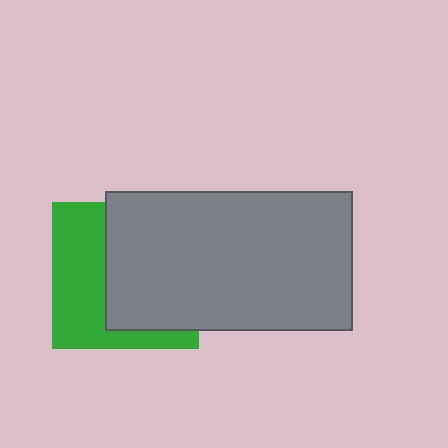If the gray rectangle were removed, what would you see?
You would see the complete green square.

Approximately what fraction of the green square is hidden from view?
Roughly 56% of the green square is hidden behind the gray rectangle.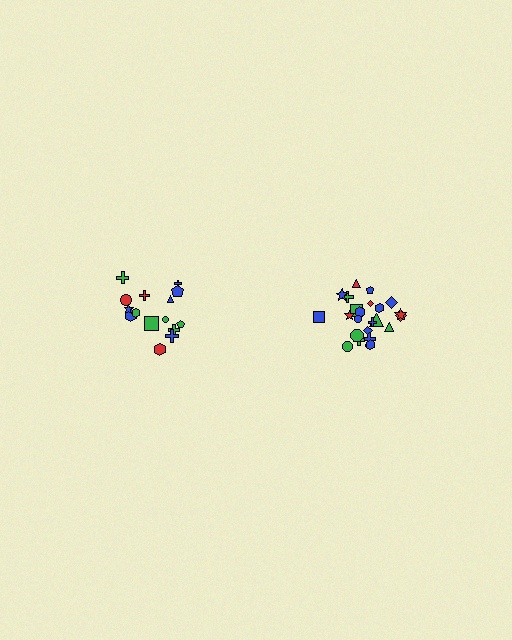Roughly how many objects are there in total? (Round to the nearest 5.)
Roughly 40 objects in total.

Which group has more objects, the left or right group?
The right group.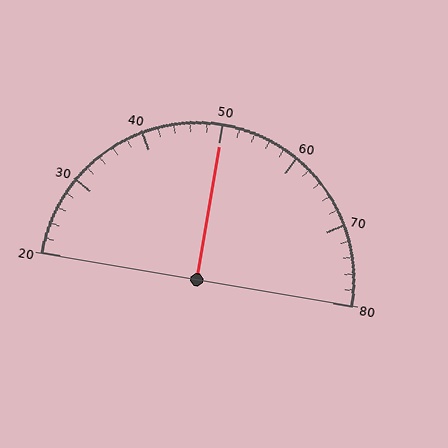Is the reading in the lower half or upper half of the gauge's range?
The reading is in the upper half of the range (20 to 80).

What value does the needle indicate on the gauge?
The needle indicates approximately 50.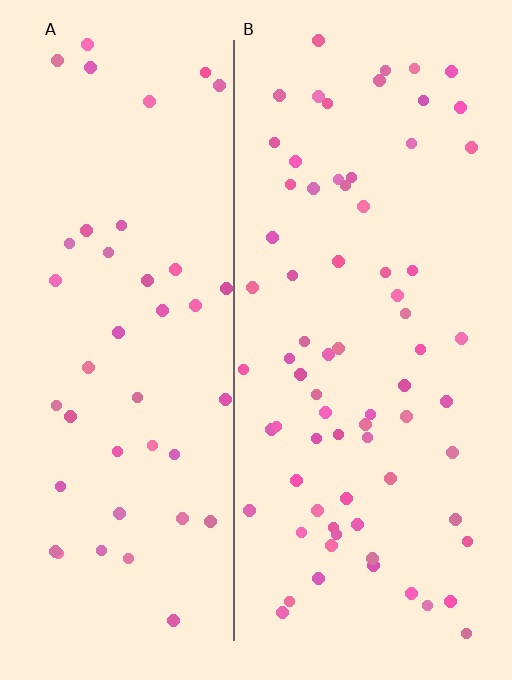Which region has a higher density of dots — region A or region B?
B (the right).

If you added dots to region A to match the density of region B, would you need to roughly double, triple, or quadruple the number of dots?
Approximately double.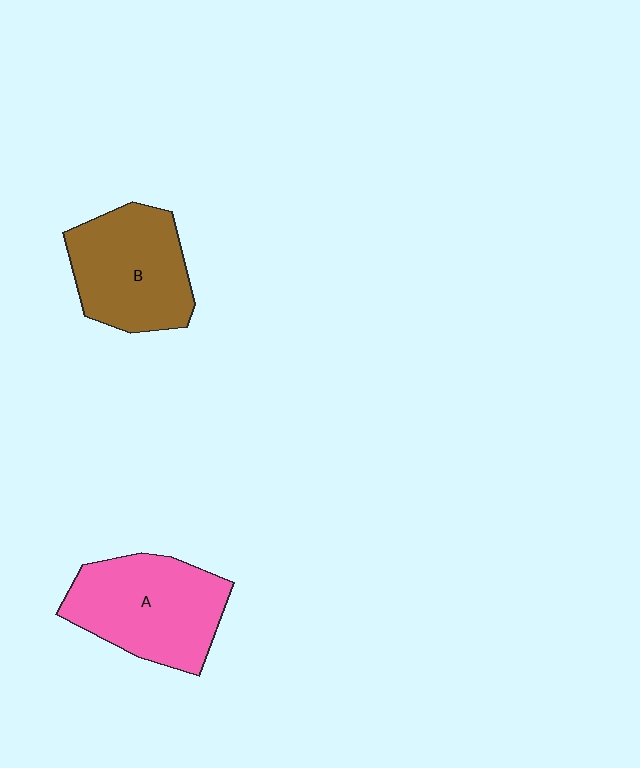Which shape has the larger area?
Shape A (pink).